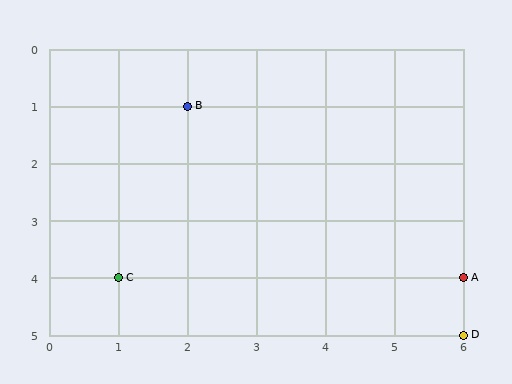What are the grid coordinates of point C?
Point C is at grid coordinates (1, 4).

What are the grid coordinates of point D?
Point D is at grid coordinates (6, 5).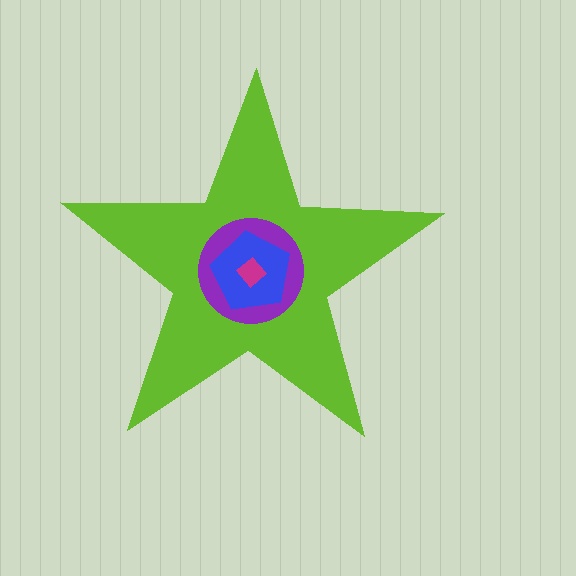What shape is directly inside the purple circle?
The blue pentagon.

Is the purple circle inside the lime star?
Yes.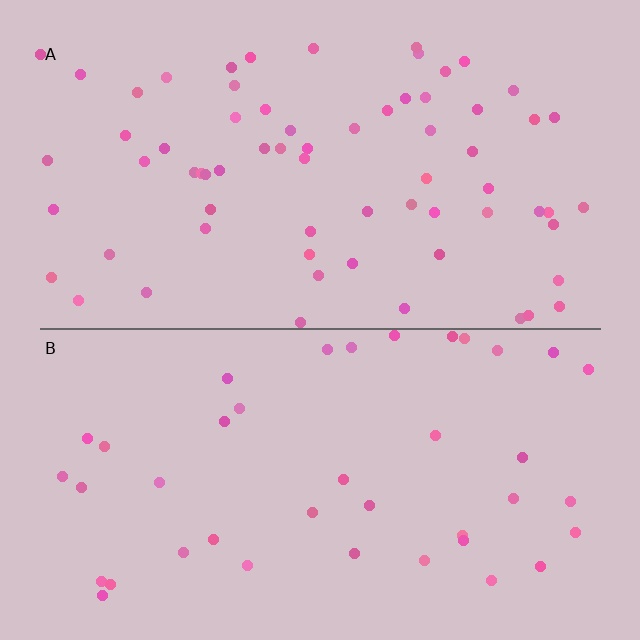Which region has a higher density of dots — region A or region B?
A (the top).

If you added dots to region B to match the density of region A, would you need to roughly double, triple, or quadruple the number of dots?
Approximately double.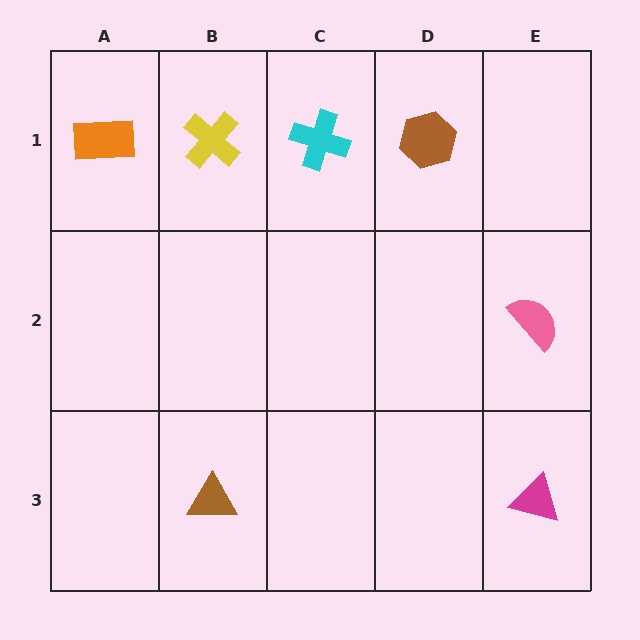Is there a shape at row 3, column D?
No, that cell is empty.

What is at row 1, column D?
A brown hexagon.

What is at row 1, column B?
A yellow cross.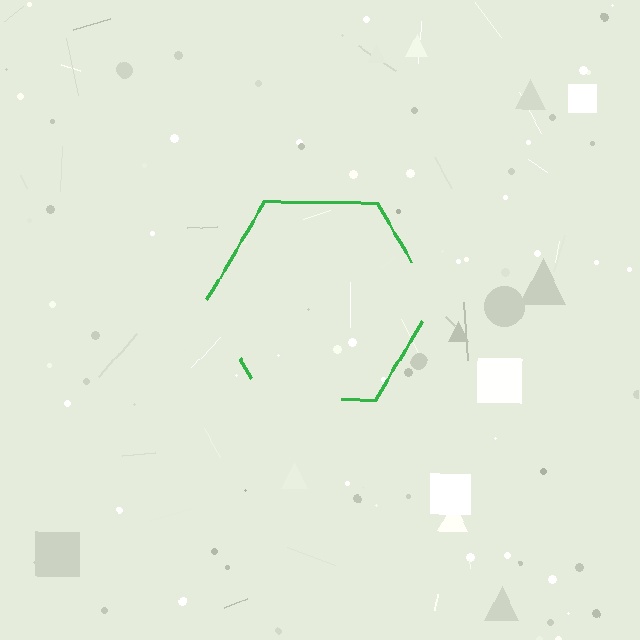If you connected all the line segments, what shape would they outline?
They would outline a hexagon.